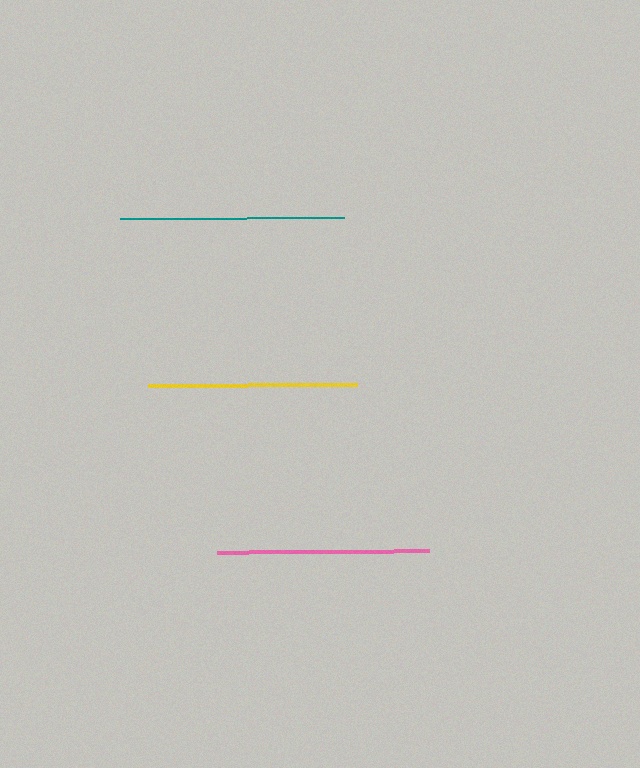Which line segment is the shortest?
The yellow line is the shortest at approximately 209 pixels.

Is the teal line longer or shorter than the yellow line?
The teal line is longer than the yellow line.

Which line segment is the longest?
The teal line is the longest at approximately 224 pixels.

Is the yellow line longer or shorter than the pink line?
The pink line is longer than the yellow line.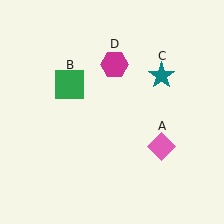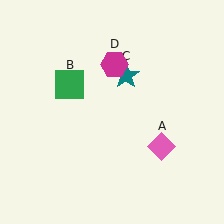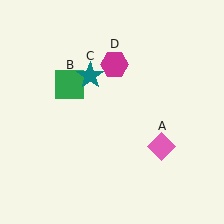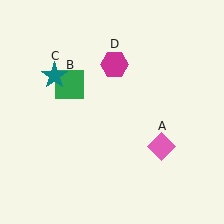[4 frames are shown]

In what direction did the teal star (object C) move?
The teal star (object C) moved left.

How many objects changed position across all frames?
1 object changed position: teal star (object C).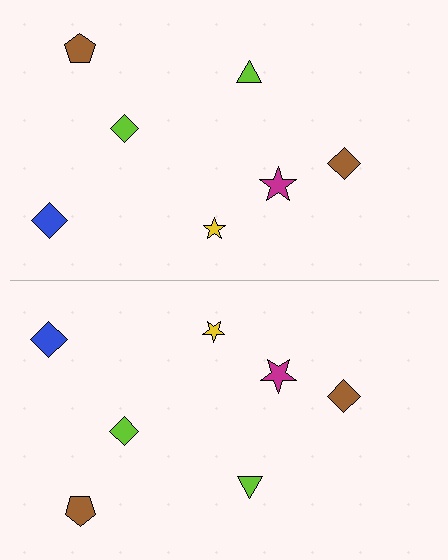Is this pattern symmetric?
Yes, this pattern has bilateral (reflection) symmetry.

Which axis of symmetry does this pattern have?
The pattern has a horizontal axis of symmetry running through the center of the image.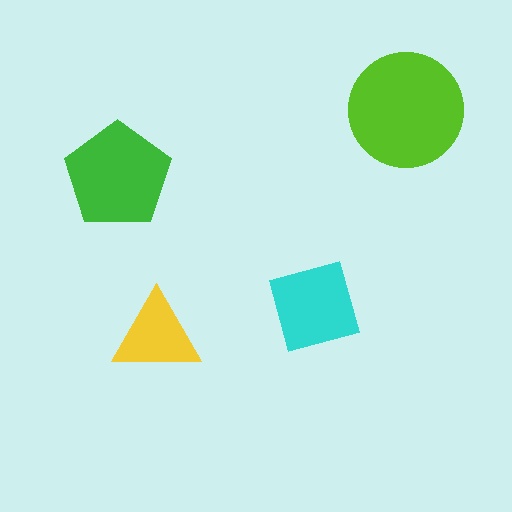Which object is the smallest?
The yellow triangle.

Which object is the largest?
The lime circle.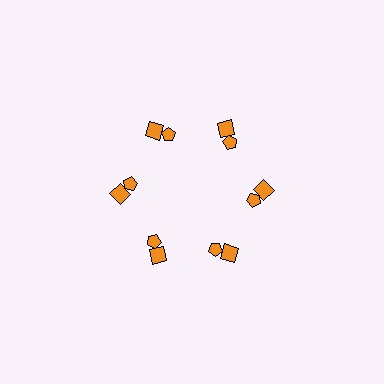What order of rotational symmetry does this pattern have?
This pattern has 6-fold rotational symmetry.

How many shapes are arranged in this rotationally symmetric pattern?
There are 12 shapes, arranged in 6 groups of 2.